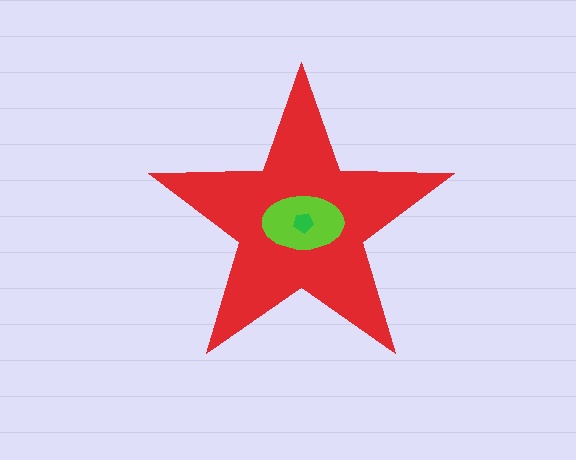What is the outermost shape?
The red star.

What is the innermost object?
The green pentagon.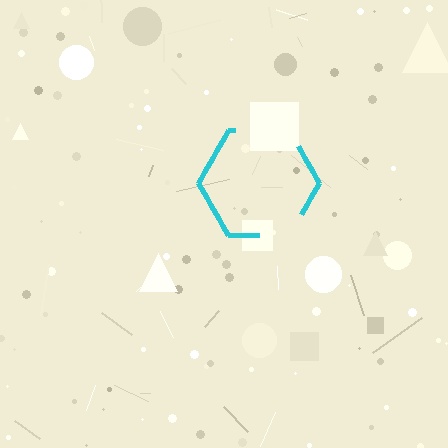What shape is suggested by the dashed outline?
The dashed outline suggests a hexagon.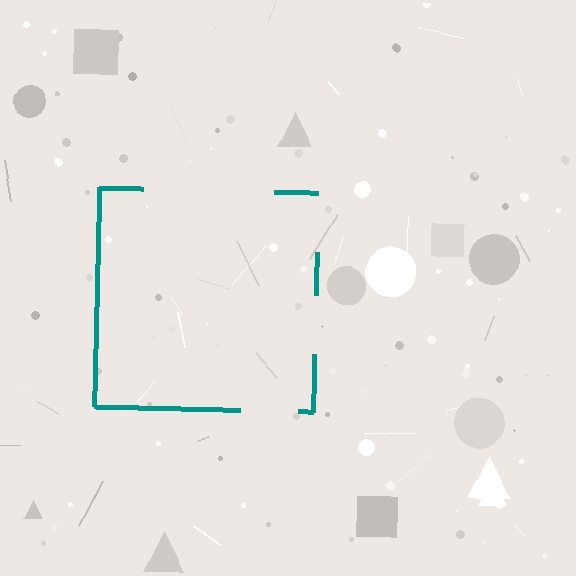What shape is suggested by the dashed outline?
The dashed outline suggests a square.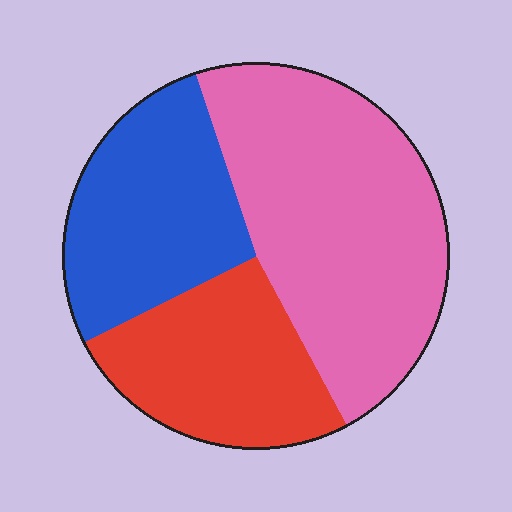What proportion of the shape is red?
Red takes up about one quarter (1/4) of the shape.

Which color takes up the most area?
Pink, at roughly 45%.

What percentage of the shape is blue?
Blue takes up about one quarter (1/4) of the shape.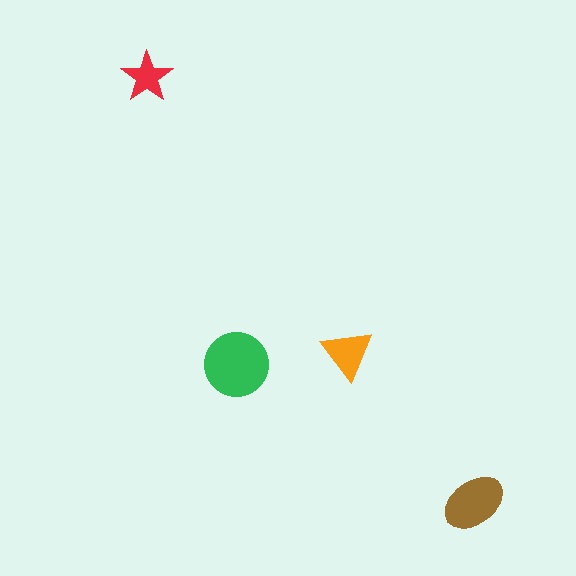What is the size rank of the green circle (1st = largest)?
1st.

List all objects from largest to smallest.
The green circle, the brown ellipse, the orange triangle, the red star.